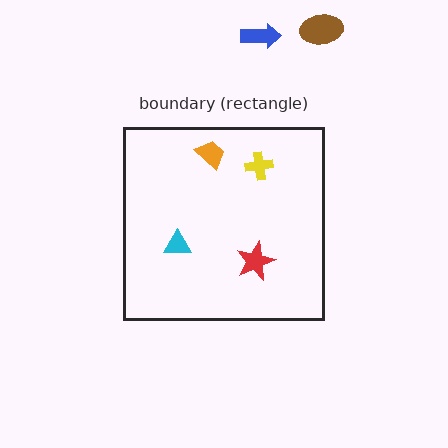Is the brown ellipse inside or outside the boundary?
Outside.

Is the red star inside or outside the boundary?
Inside.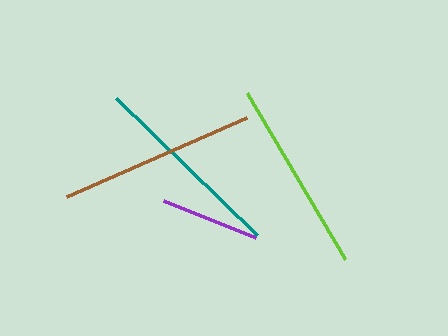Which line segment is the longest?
The brown line is the longest at approximately 197 pixels.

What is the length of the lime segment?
The lime segment is approximately 192 pixels long.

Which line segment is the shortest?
The purple line is the shortest at approximately 99 pixels.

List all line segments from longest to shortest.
From longest to shortest: brown, teal, lime, purple.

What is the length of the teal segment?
The teal segment is approximately 196 pixels long.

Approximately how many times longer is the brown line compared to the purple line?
The brown line is approximately 2.0 times the length of the purple line.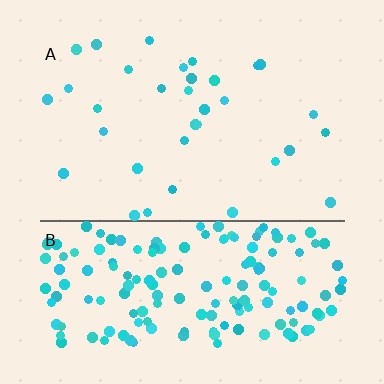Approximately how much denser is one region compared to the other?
Approximately 5.4× — region B over region A.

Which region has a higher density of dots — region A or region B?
B (the bottom).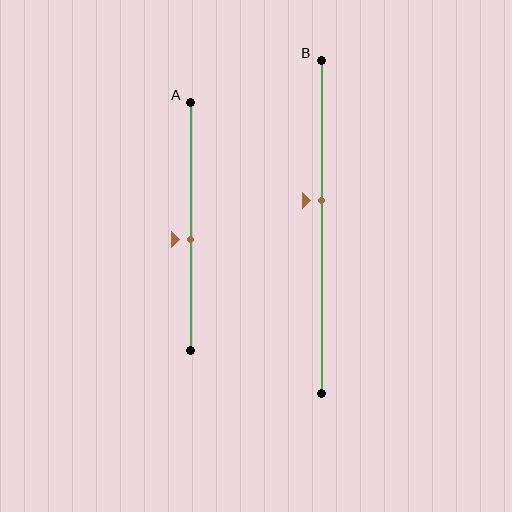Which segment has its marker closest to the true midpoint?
Segment A has its marker closest to the true midpoint.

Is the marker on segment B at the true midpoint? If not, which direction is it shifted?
No, the marker on segment B is shifted upward by about 8% of the segment length.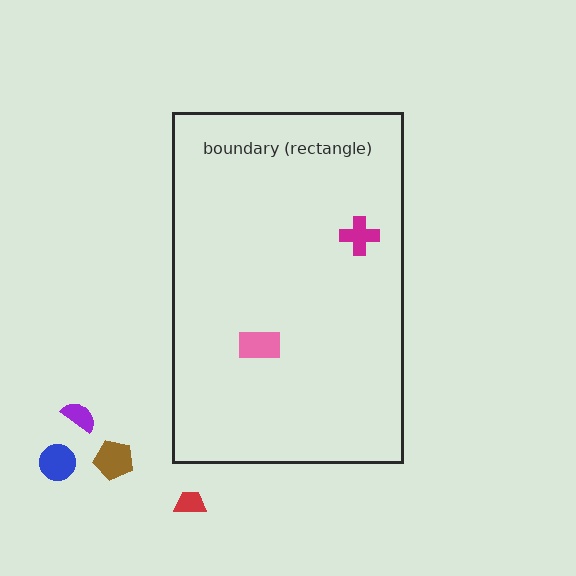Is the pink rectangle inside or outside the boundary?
Inside.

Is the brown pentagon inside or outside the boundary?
Outside.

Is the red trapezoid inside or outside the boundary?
Outside.